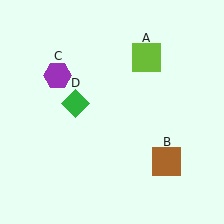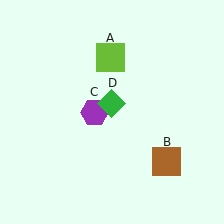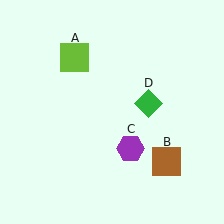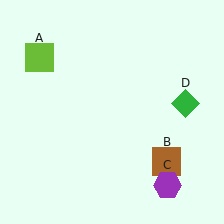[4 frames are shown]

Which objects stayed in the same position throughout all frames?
Brown square (object B) remained stationary.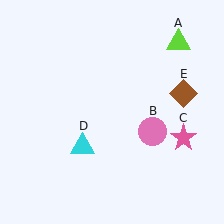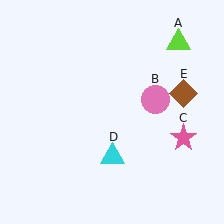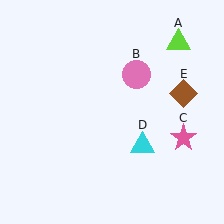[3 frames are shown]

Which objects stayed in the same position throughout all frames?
Lime triangle (object A) and pink star (object C) and brown diamond (object E) remained stationary.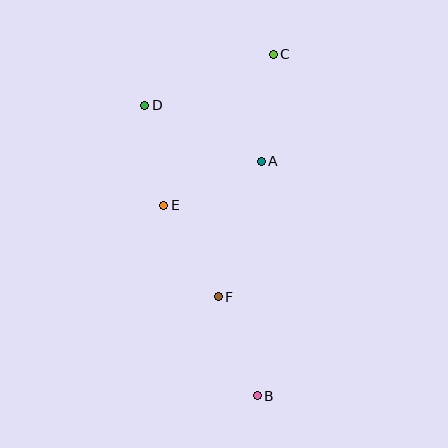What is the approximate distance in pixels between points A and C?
The distance between A and C is approximately 108 pixels.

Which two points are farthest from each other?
Points B and C are farthest from each other.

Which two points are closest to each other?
Points D and E are closest to each other.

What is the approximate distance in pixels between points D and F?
The distance between D and F is approximately 205 pixels.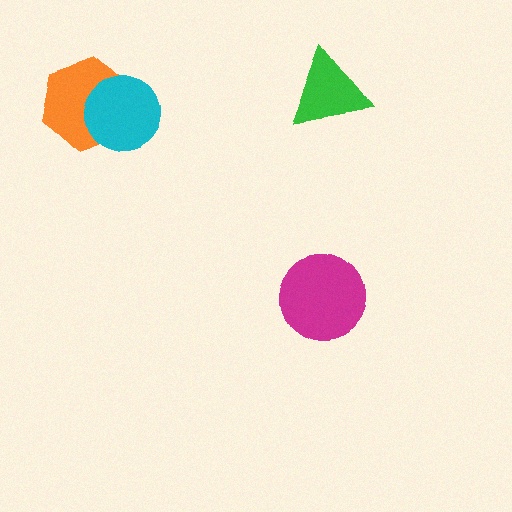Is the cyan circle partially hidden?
No, no other shape covers it.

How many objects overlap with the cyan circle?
1 object overlaps with the cyan circle.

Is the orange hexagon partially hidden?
Yes, it is partially covered by another shape.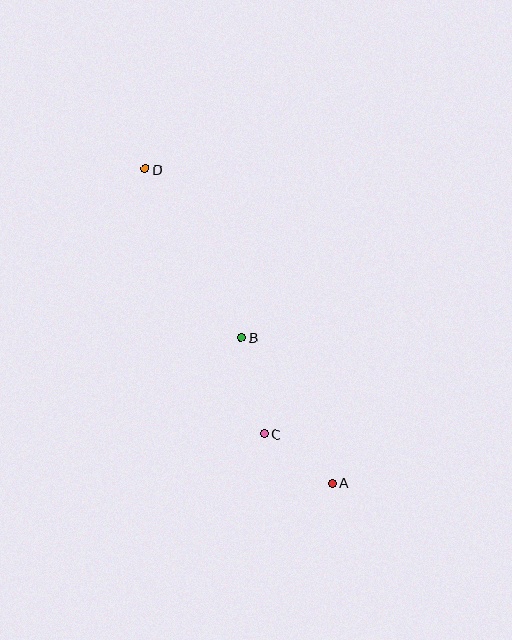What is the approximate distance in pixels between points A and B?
The distance between A and B is approximately 172 pixels.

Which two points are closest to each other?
Points A and C are closest to each other.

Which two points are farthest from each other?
Points A and D are farthest from each other.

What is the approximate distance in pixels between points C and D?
The distance between C and D is approximately 291 pixels.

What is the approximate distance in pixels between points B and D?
The distance between B and D is approximately 194 pixels.